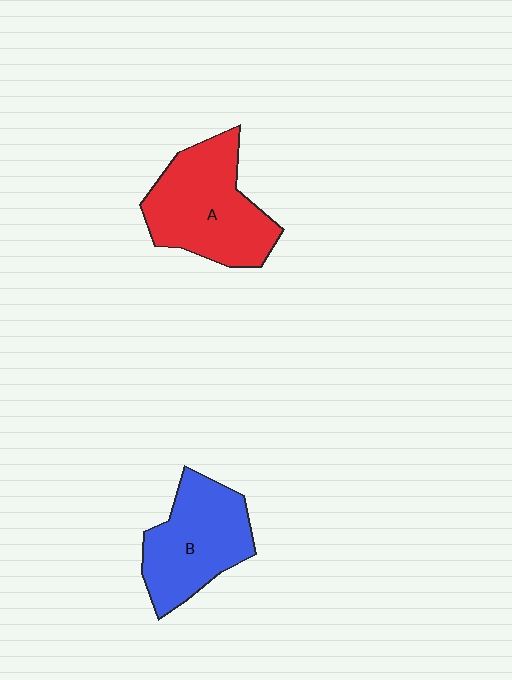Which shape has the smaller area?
Shape B (blue).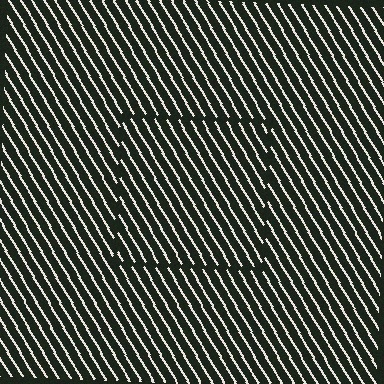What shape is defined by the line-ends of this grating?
An illusory square. The interior of the shape contains the same grating, shifted by half a period — the contour is defined by the phase discontinuity where line-ends from the inner and outer gratings abut.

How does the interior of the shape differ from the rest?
The interior of the shape contains the same grating, shifted by half a period — the contour is defined by the phase discontinuity where line-ends from the inner and outer gratings abut.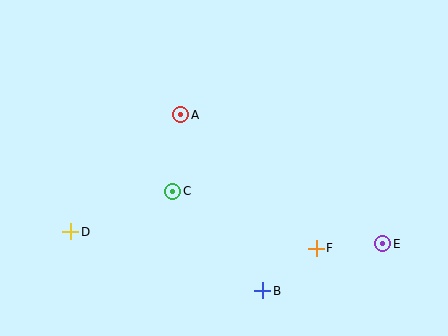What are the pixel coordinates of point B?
Point B is at (263, 291).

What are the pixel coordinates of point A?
Point A is at (181, 115).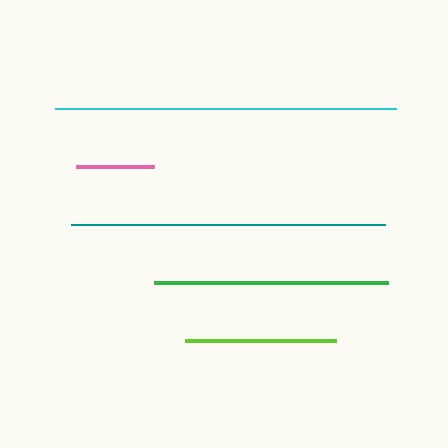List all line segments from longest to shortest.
From longest to shortest: cyan, teal, green, lime, pink.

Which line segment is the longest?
The cyan line is the longest at approximately 341 pixels.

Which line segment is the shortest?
The pink line is the shortest at approximately 78 pixels.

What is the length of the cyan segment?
The cyan segment is approximately 341 pixels long.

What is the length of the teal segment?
The teal segment is approximately 315 pixels long.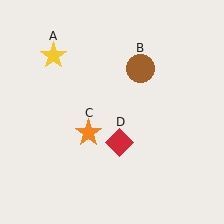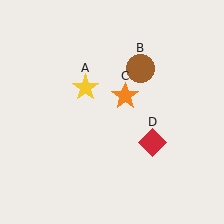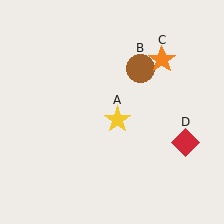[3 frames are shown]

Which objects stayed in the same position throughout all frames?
Brown circle (object B) remained stationary.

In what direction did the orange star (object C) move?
The orange star (object C) moved up and to the right.